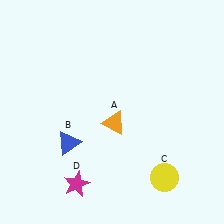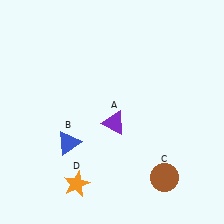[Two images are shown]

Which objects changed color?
A changed from orange to purple. C changed from yellow to brown. D changed from magenta to orange.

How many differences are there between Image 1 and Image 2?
There are 3 differences between the two images.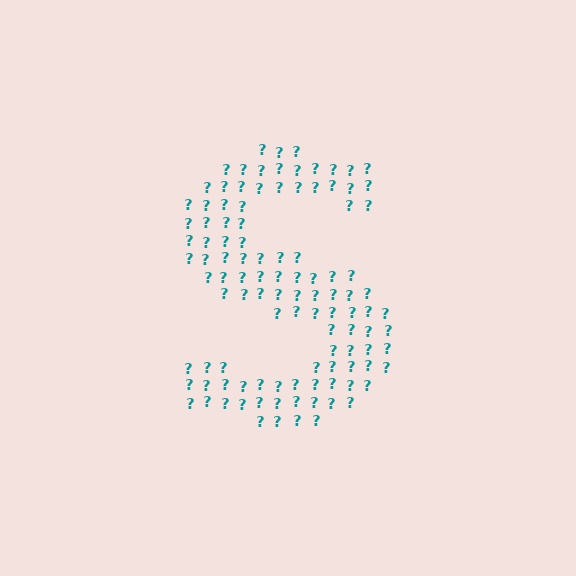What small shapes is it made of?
It is made of small question marks.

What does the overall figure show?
The overall figure shows the letter S.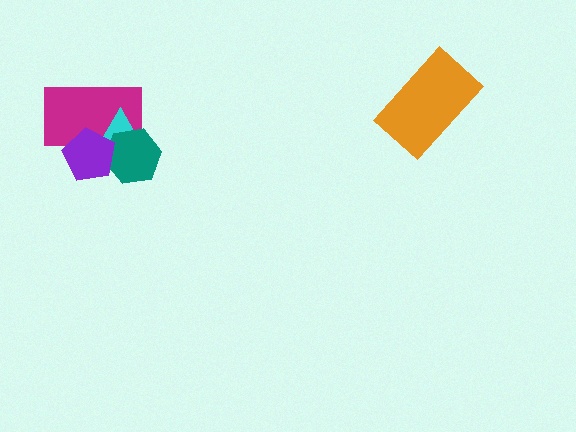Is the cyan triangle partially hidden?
Yes, it is partially covered by another shape.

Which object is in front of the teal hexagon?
The purple pentagon is in front of the teal hexagon.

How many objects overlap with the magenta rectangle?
3 objects overlap with the magenta rectangle.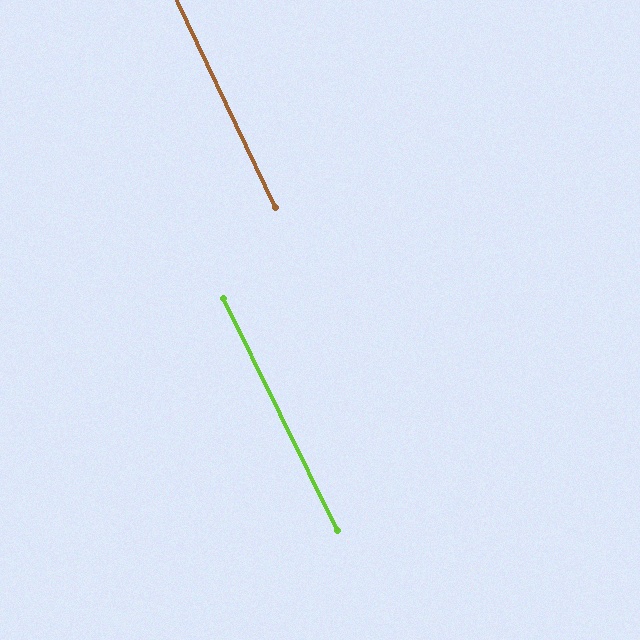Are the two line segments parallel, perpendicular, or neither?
Parallel — their directions differ by only 0.8°.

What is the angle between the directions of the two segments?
Approximately 1 degree.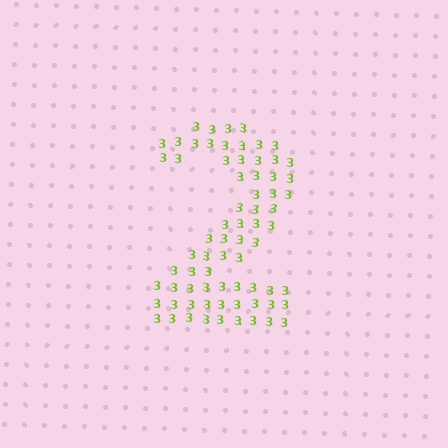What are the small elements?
The small elements are digit 3's.